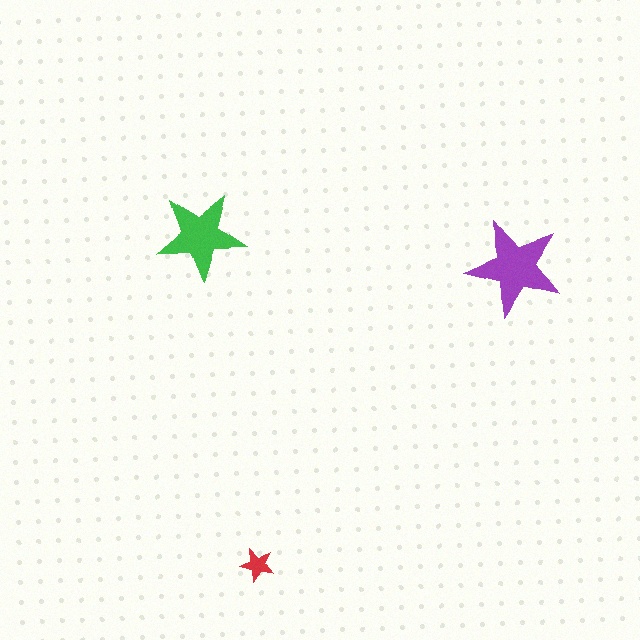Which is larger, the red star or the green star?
The green one.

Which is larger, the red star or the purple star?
The purple one.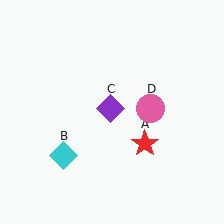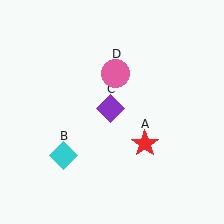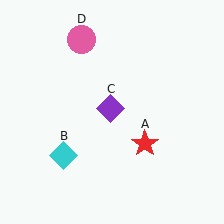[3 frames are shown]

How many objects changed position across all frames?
1 object changed position: pink circle (object D).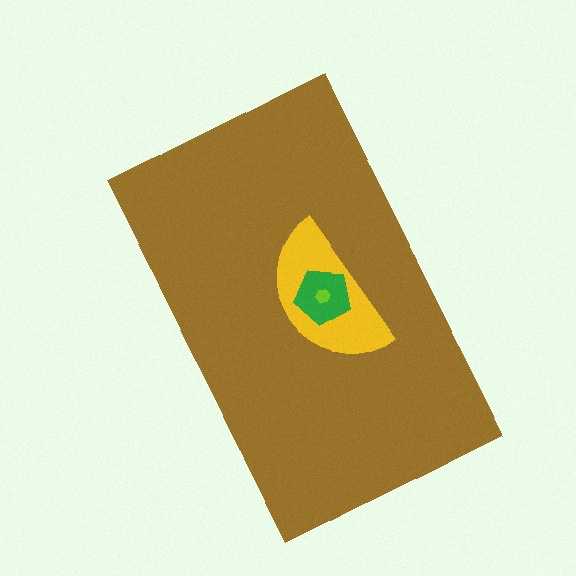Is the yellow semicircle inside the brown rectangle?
Yes.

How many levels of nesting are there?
4.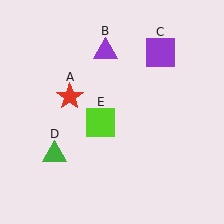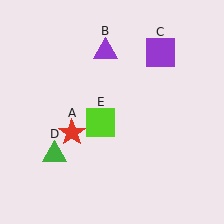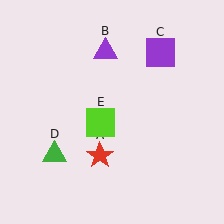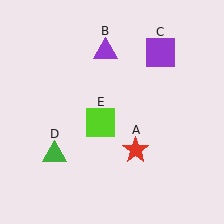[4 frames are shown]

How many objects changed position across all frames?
1 object changed position: red star (object A).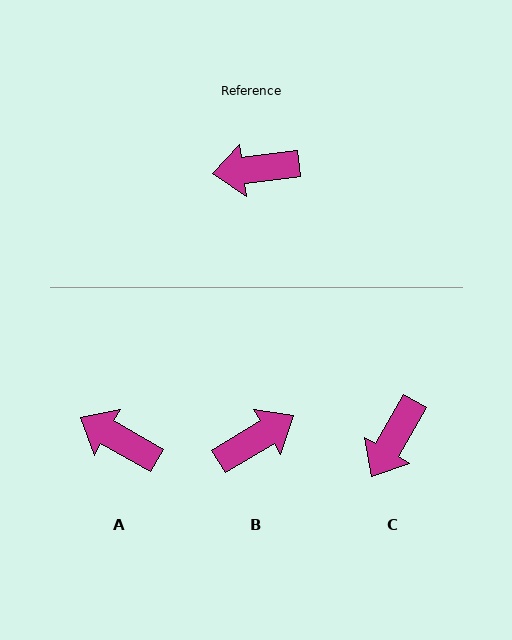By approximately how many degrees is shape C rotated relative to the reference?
Approximately 53 degrees counter-clockwise.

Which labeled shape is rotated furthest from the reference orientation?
B, about 155 degrees away.